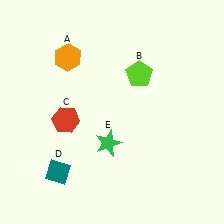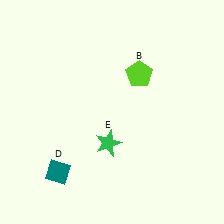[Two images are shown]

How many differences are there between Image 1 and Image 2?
There are 2 differences between the two images.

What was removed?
The red hexagon (C), the orange hexagon (A) were removed in Image 2.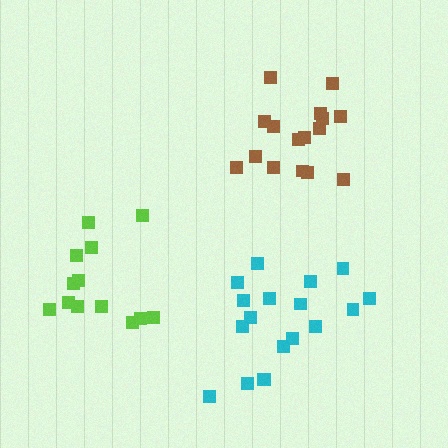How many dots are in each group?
Group 1: 16 dots, Group 2: 13 dots, Group 3: 18 dots (47 total).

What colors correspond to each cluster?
The clusters are colored: brown, lime, cyan.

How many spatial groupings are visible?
There are 3 spatial groupings.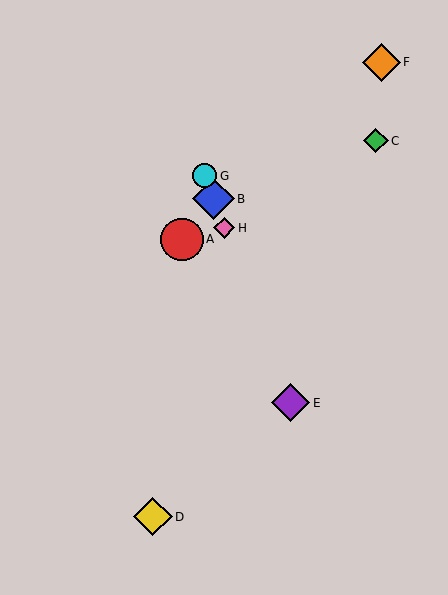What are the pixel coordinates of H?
Object H is at (224, 228).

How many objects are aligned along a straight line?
4 objects (B, E, G, H) are aligned along a straight line.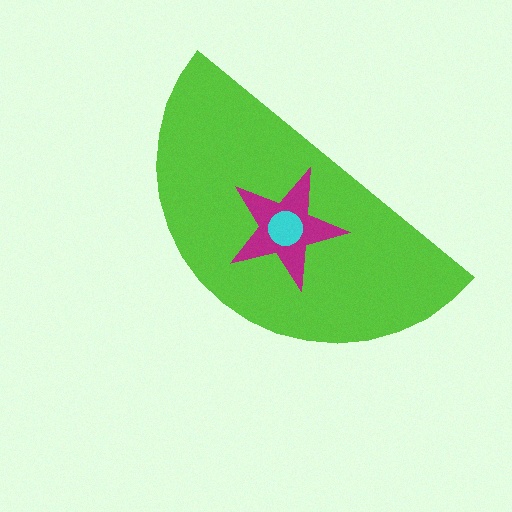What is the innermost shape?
The cyan circle.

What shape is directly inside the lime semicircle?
The magenta star.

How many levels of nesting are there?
3.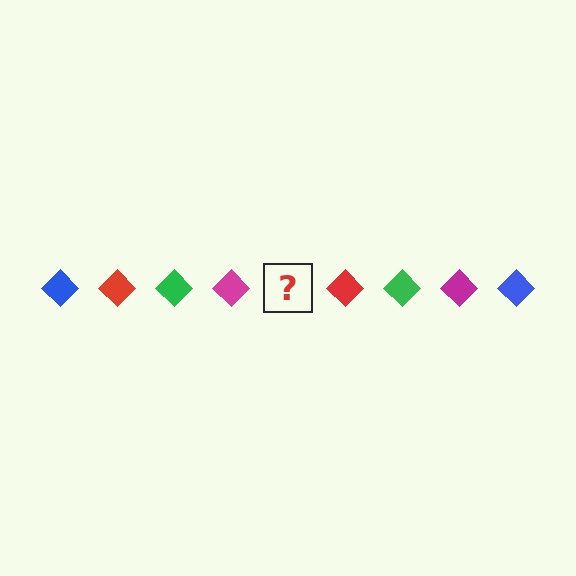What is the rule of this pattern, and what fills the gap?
The rule is that the pattern cycles through blue, red, green, magenta diamonds. The gap should be filled with a blue diamond.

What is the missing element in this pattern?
The missing element is a blue diamond.